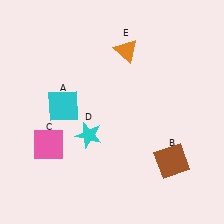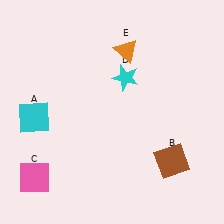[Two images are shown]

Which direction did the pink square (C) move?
The pink square (C) moved down.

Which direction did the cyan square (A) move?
The cyan square (A) moved left.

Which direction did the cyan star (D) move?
The cyan star (D) moved up.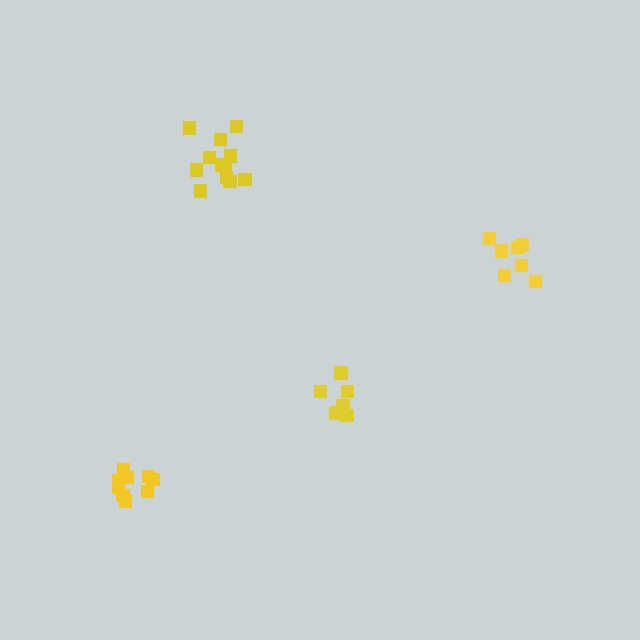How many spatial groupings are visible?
There are 4 spatial groupings.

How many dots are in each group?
Group 1: 9 dots, Group 2: 7 dots, Group 3: 7 dots, Group 4: 12 dots (35 total).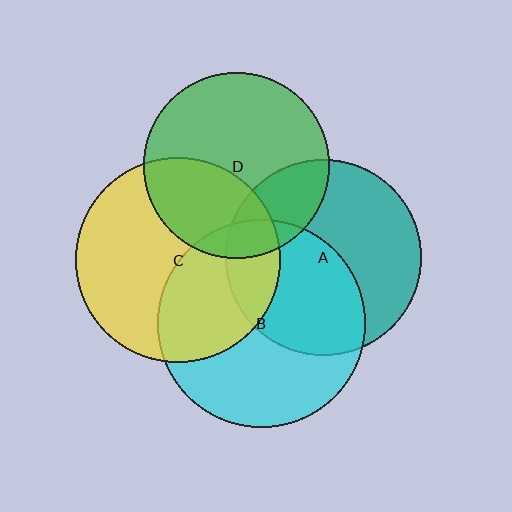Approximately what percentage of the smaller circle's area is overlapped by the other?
Approximately 50%.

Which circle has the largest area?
Circle B (cyan).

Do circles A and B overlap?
Yes.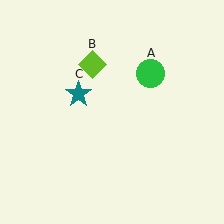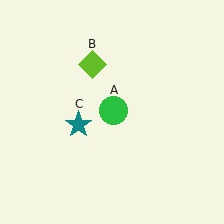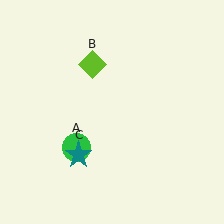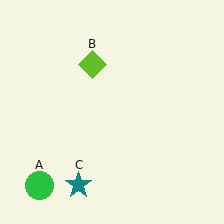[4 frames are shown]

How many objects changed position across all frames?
2 objects changed position: green circle (object A), teal star (object C).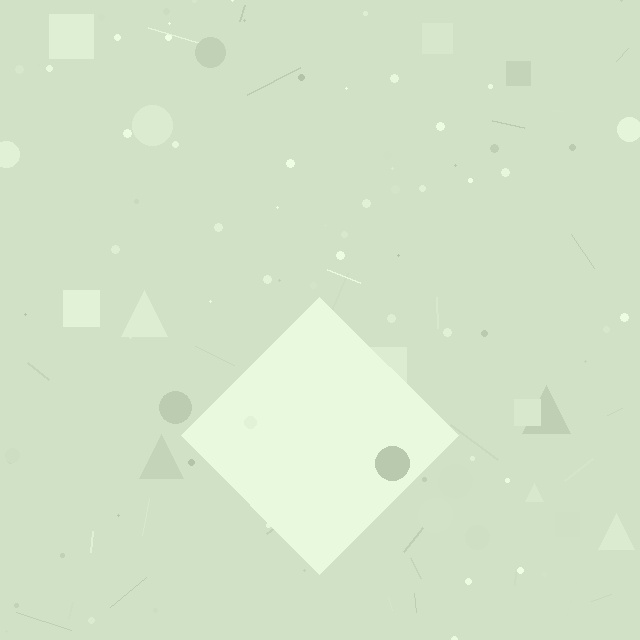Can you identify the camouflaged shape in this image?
The camouflaged shape is a diamond.